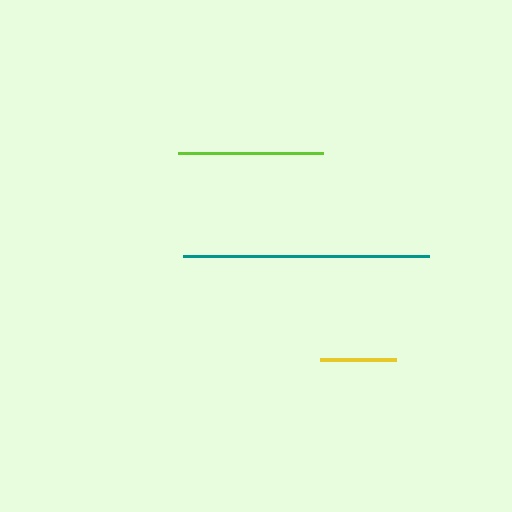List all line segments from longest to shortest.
From longest to shortest: teal, lime, yellow.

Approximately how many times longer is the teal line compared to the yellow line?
The teal line is approximately 3.2 times the length of the yellow line.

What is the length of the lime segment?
The lime segment is approximately 145 pixels long.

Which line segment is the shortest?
The yellow line is the shortest at approximately 76 pixels.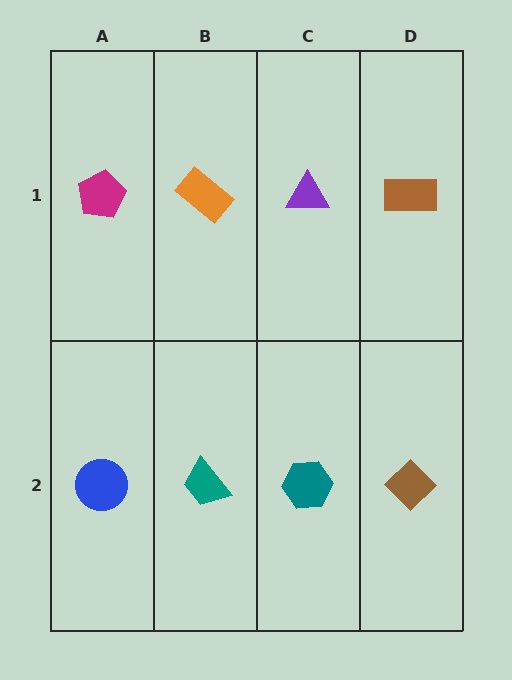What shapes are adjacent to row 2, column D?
A brown rectangle (row 1, column D), a teal hexagon (row 2, column C).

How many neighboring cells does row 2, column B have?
3.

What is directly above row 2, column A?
A magenta pentagon.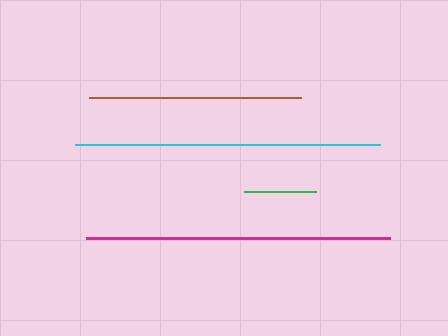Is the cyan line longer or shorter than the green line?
The cyan line is longer than the green line.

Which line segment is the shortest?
The green line is the shortest at approximately 72 pixels.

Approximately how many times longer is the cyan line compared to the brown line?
The cyan line is approximately 1.4 times the length of the brown line.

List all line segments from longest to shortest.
From longest to shortest: cyan, magenta, brown, green.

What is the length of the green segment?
The green segment is approximately 72 pixels long.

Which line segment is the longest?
The cyan line is the longest at approximately 305 pixels.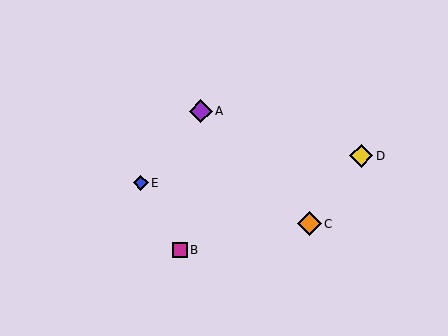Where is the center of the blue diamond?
The center of the blue diamond is at (141, 183).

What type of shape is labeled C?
Shape C is an orange diamond.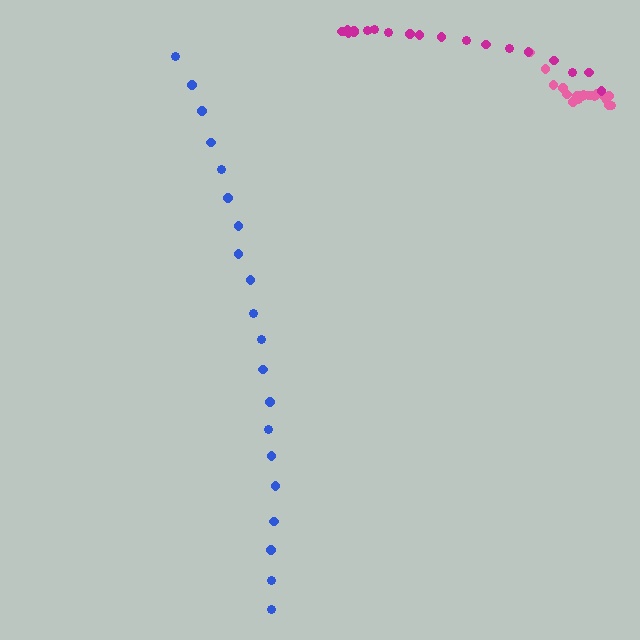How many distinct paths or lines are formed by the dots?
There are 3 distinct paths.